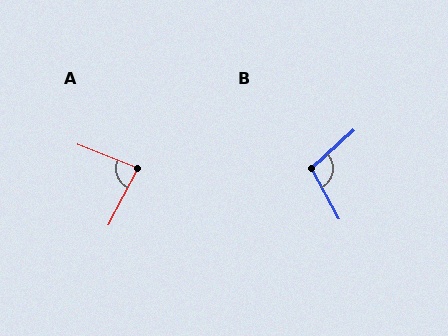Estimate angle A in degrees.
Approximately 84 degrees.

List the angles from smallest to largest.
A (84°), B (103°).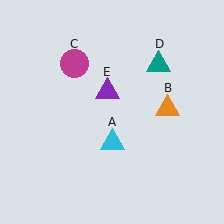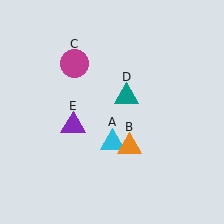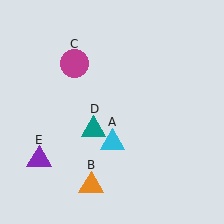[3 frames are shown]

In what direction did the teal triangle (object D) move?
The teal triangle (object D) moved down and to the left.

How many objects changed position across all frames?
3 objects changed position: orange triangle (object B), teal triangle (object D), purple triangle (object E).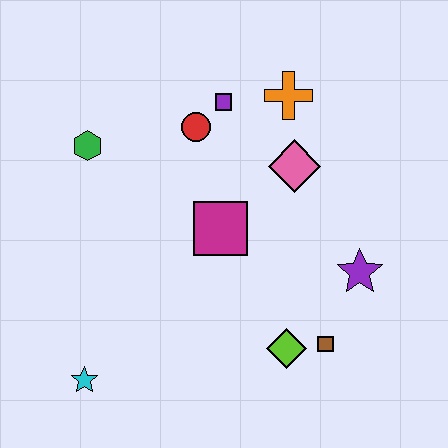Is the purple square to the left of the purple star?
Yes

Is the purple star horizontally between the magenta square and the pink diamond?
No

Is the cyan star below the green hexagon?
Yes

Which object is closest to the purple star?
The brown square is closest to the purple star.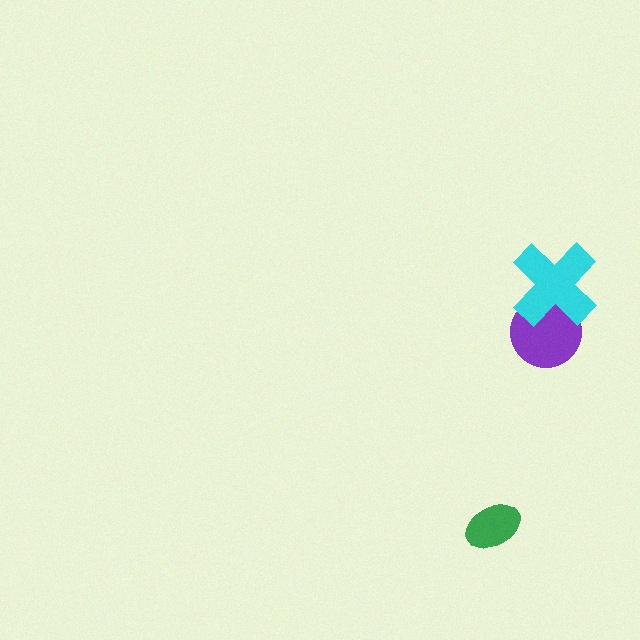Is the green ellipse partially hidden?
No, no other shape covers it.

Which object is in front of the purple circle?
The cyan cross is in front of the purple circle.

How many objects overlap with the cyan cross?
1 object overlaps with the cyan cross.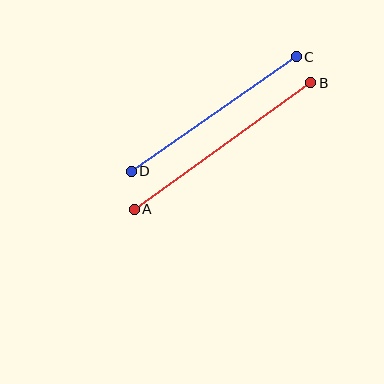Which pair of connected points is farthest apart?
Points A and B are farthest apart.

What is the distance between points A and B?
The distance is approximately 217 pixels.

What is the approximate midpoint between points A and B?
The midpoint is at approximately (222, 146) pixels.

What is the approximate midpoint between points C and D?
The midpoint is at approximately (214, 114) pixels.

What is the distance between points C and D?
The distance is approximately 201 pixels.